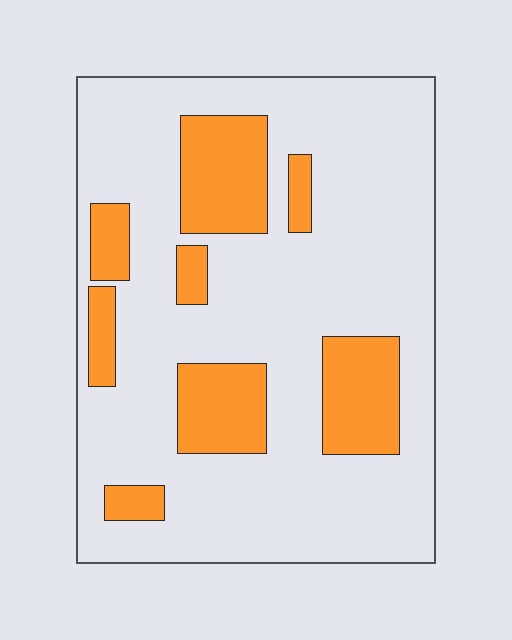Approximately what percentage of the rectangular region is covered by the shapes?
Approximately 25%.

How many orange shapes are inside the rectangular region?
8.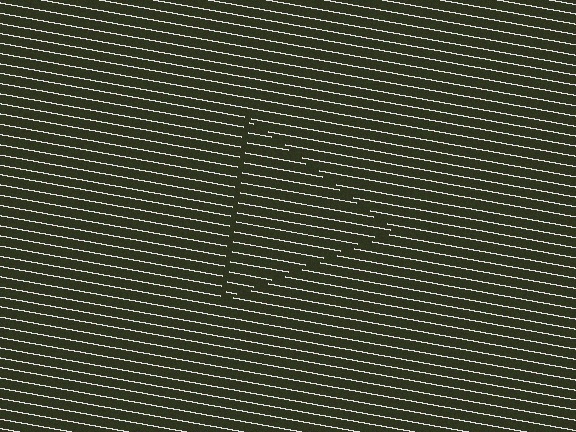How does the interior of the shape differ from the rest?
The interior of the shape contains the same grating, shifted by half a period — the contour is defined by the phase discontinuity where line-ends from the inner and outer gratings abut.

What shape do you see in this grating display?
An illusory triangle. The interior of the shape contains the same grating, shifted by half a period — the contour is defined by the phase discontinuity where line-ends from the inner and outer gratings abut.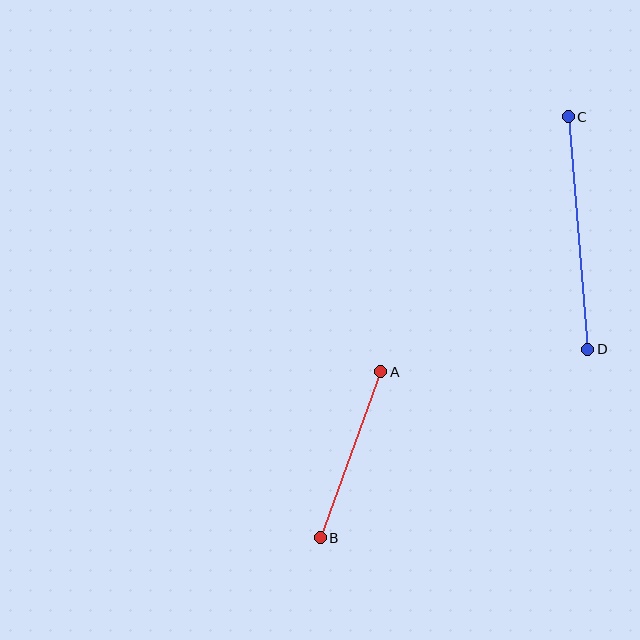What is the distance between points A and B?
The distance is approximately 177 pixels.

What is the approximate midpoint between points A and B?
The midpoint is at approximately (350, 455) pixels.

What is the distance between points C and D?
The distance is approximately 233 pixels.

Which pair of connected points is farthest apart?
Points C and D are farthest apart.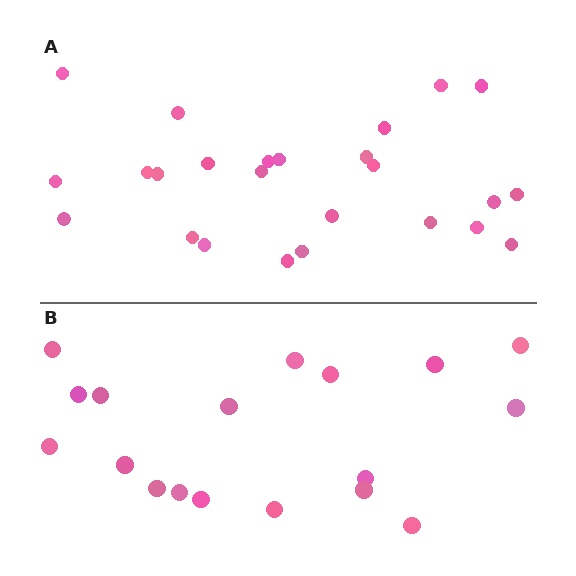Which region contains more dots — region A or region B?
Region A (the top region) has more dots.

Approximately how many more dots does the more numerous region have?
Region A has roughly 8 or so more dots than region B.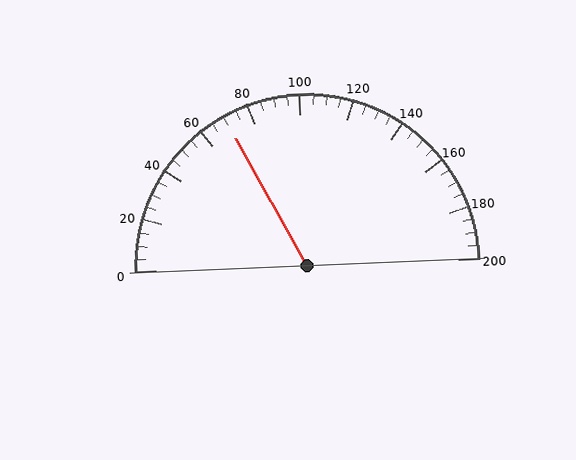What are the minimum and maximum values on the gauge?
The gauge ranges from 0 to 200.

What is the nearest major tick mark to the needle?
The nearest major tick mark is 80.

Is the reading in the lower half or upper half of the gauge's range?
The reading is in the lower half of the range (0 to 200).